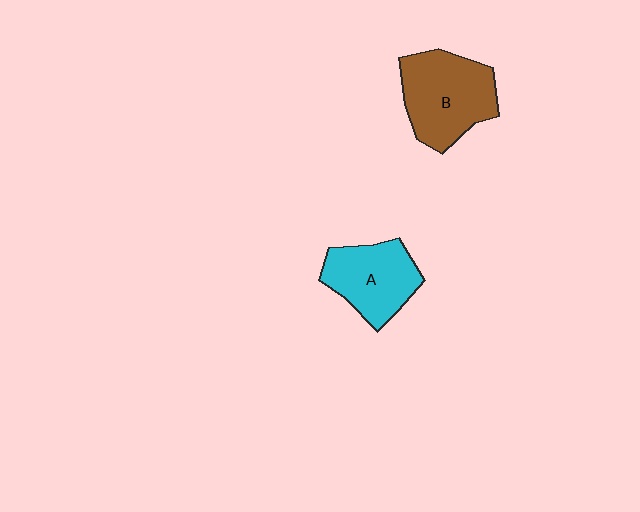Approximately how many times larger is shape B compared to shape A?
Approximately 1.2 times.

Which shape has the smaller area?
Shape A (cyan).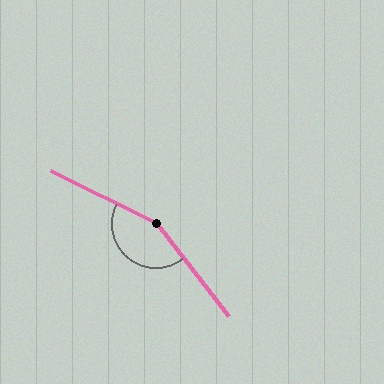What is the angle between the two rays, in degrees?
Approximately 154 degrees.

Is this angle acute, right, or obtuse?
It is obtuse.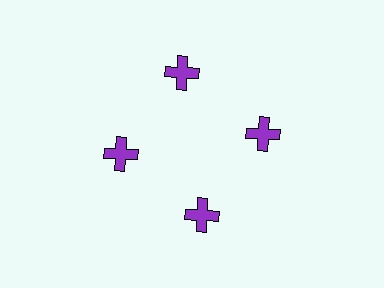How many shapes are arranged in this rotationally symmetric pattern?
There are 4 shapes, arranged in 4 groups of 1.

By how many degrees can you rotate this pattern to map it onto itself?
The pattern maps onto itself every 90 degrees of rotation.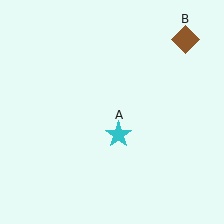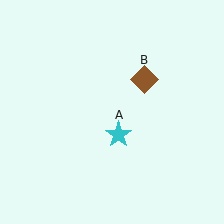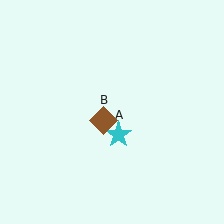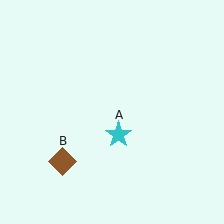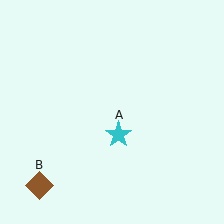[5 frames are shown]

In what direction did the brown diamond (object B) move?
The brown diamond (object B) moved down and to the left.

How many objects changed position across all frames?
1 object changed position: brown diamond (object B).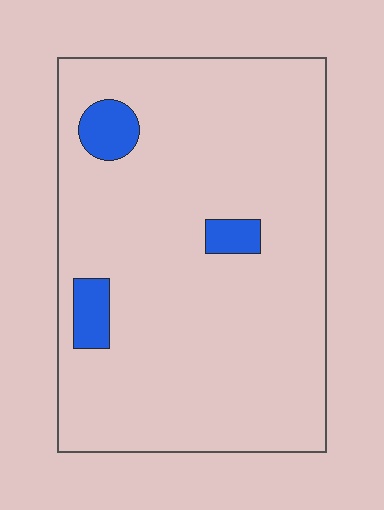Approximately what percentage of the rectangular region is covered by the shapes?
Approximately 5%.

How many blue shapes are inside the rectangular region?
3.